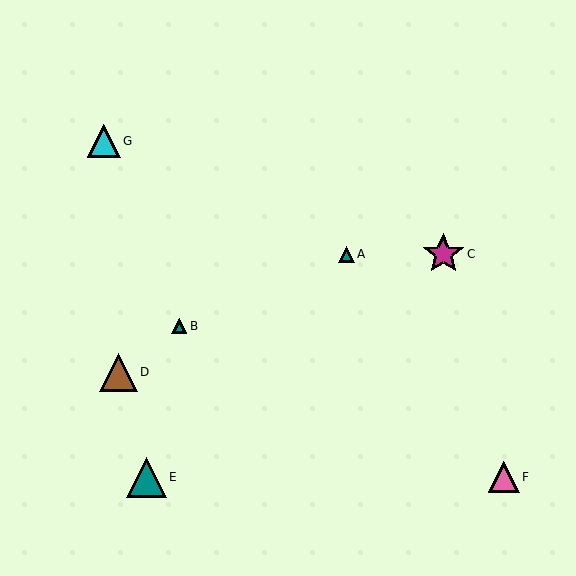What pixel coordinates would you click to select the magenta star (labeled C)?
Click at (443, 254) to select the magenta star C.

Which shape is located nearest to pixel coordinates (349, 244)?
The teal triangle (labeled A) at (346, 254) is nearest to that location.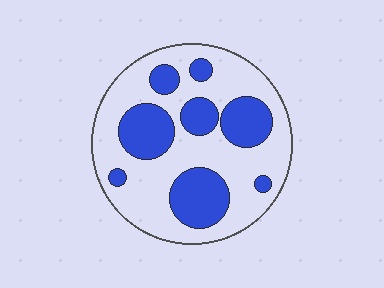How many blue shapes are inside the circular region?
8.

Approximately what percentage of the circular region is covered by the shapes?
Approximately 35%.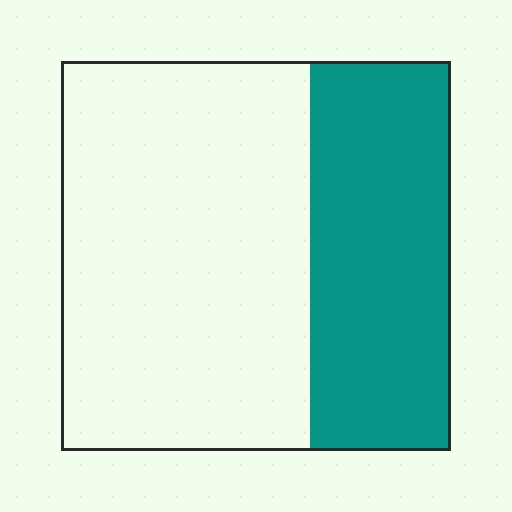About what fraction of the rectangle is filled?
About three eighths (3/8).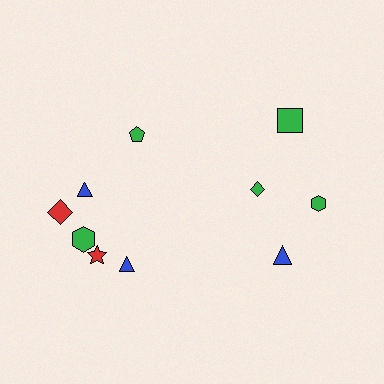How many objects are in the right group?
There are 4 objects.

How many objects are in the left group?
There are 6 objects.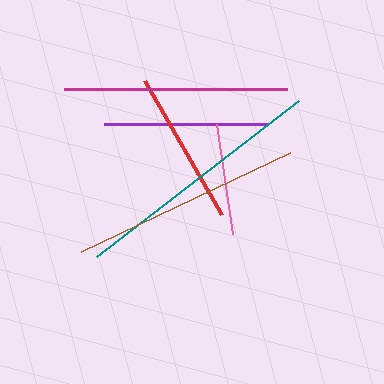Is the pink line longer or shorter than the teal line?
The teal line is longer than the pink line.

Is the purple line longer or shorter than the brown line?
The brown line is longer than the purple line.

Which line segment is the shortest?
The pink line is the shortest at approximately 111 pixels.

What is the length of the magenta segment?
The magenta segment is approximately 223 pixels long.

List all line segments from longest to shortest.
From longest to shortest: teal, brown, magenta, purple, red, pink.